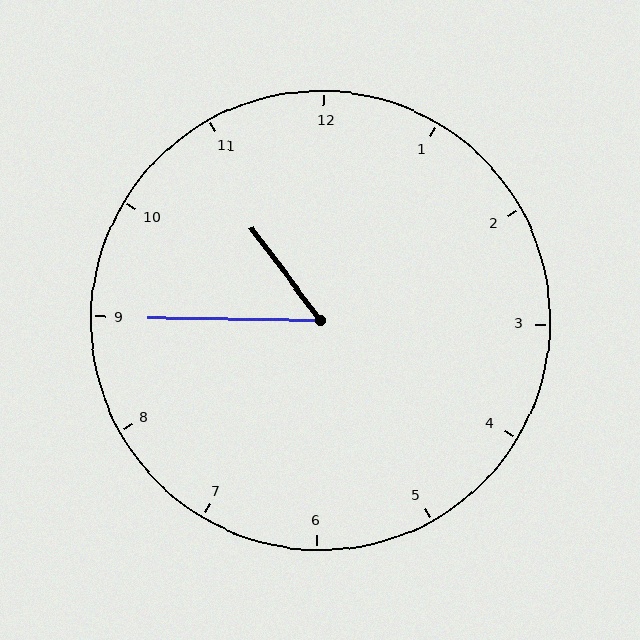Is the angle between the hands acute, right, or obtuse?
It is acute.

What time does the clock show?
10:45.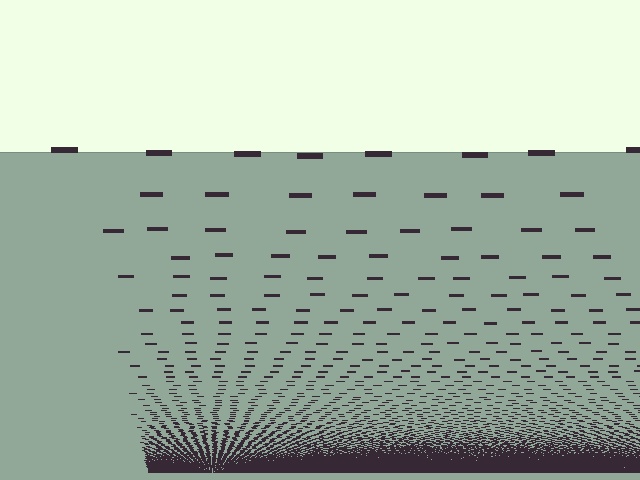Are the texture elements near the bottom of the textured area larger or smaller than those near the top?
Smaller. The gradient is inverted — elements near the bottom are smaller and denser.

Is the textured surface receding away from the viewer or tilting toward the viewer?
The surface appears to tilt toward the viewer. Texture elements get larger and sparser toward the top.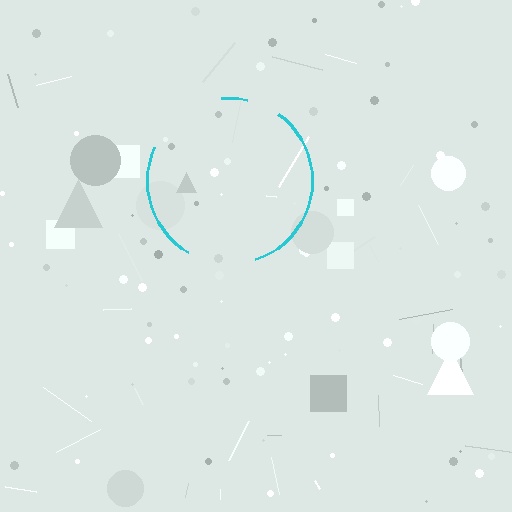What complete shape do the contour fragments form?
The contour fragments form a circle.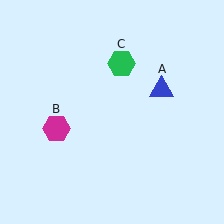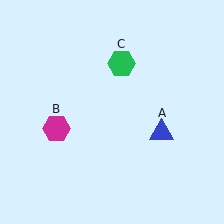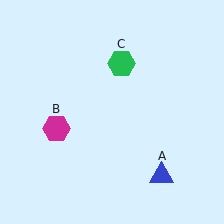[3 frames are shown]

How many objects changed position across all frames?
1 object changed position: blue triangle (object A).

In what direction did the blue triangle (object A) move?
The blue triangle (object A) moved down.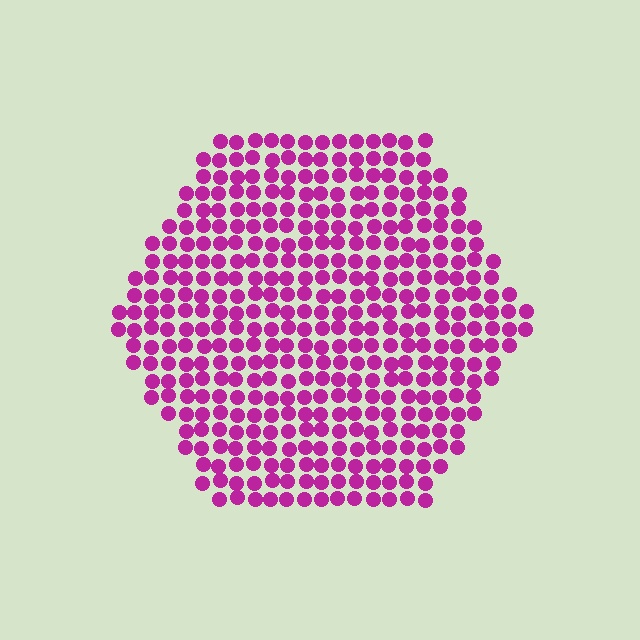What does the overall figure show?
The overall figure shows a hexagon.